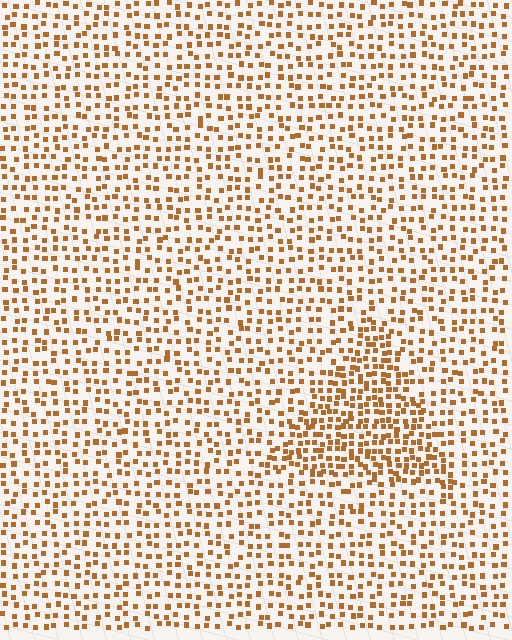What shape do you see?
I see a triangle.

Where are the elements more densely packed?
The elements are more densely packed inside the triangle boundary.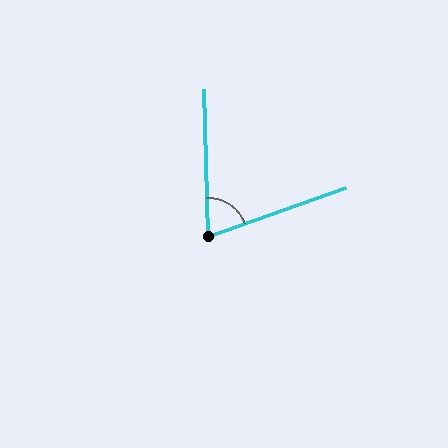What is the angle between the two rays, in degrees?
Approximately 72 degrees.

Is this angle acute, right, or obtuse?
It is acute.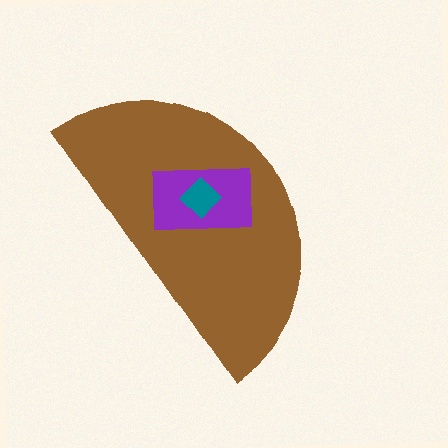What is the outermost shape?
The brown semicircle.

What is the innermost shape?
The teal diamond.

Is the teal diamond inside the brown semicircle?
Yes.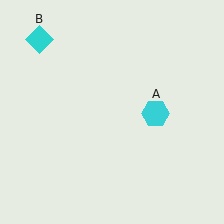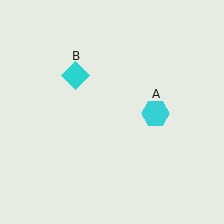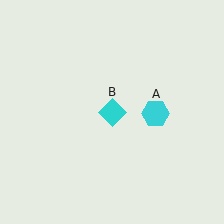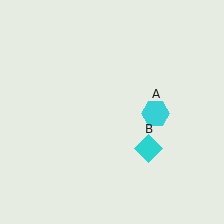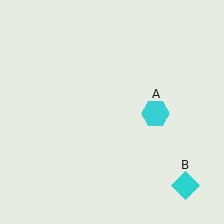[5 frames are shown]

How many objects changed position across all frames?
1 object changed position: cyan diamond (object B).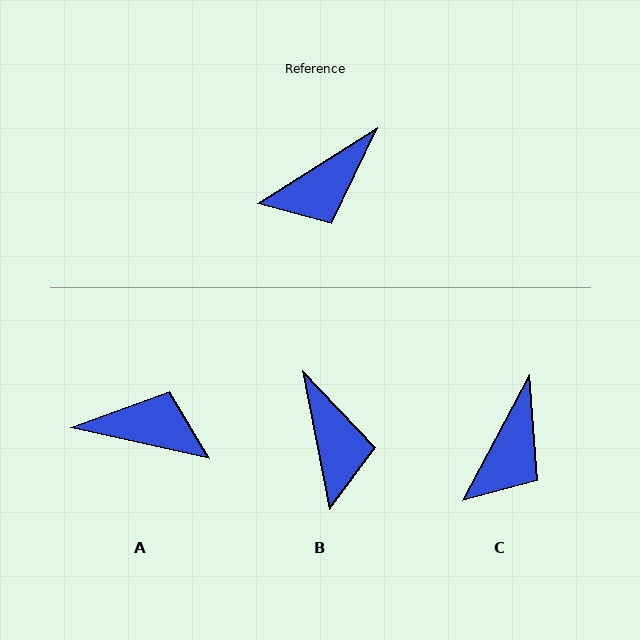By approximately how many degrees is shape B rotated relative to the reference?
Approximately 69 degrees counter-clockwise.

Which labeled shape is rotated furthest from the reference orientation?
A, about 135 degrees away.